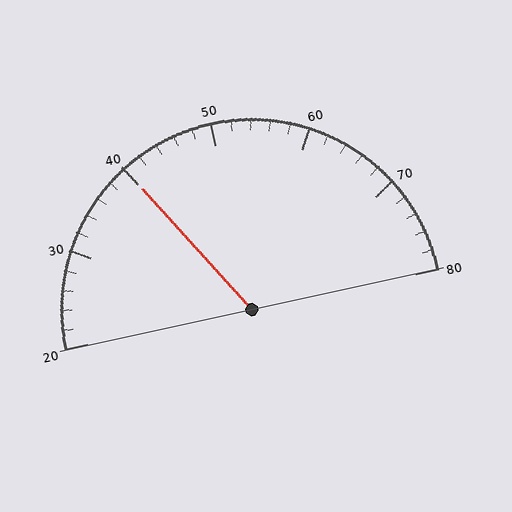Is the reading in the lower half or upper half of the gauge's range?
The reading is in the lower half of the range (20 to 80).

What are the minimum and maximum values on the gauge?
The gauge ranges from 20 to 80.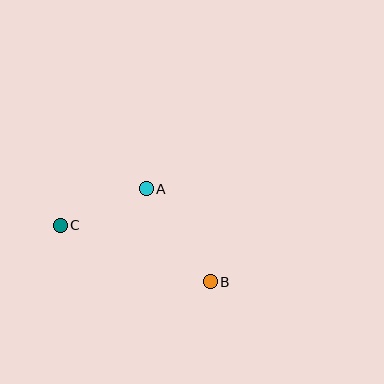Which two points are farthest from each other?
Points B and C are farthest from each other.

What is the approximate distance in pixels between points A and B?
The distance between A and B is approximately 113 pixels.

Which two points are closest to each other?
Points A and C are closest to each other.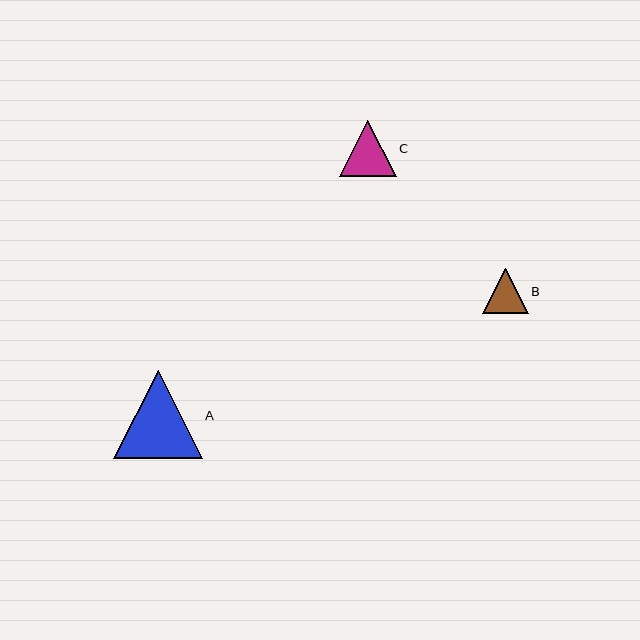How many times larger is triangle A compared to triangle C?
Triangle A is approximately 1.6 times the size of triangle C.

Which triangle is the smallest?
Triangle B is the smallest with a size of approximately 45 pixels.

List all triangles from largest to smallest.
From largest to smallest: A, C, B.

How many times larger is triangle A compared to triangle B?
Triangle A is approximately 1.9 times the size of triangle B.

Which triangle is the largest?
Triangle A is the largest with a size of approximately 88 pixels.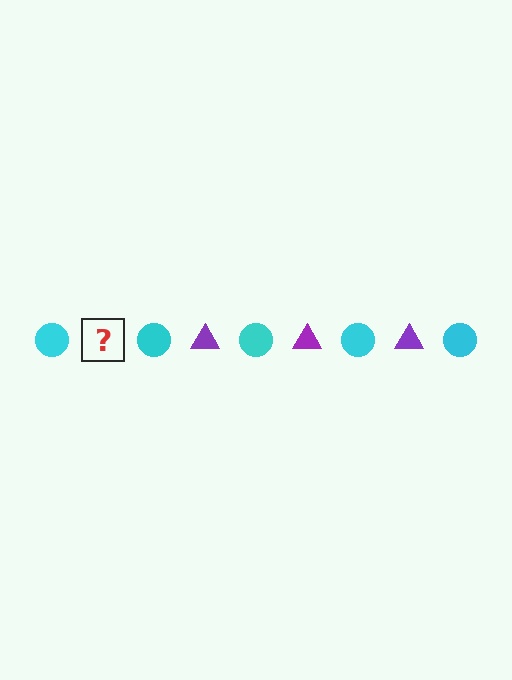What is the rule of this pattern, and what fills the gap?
The rule is that the pattern alternates between cyan circle and purple triangle. The gap should be filled with a purple triangle.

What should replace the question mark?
The question mark should be replaced with a purple triangle.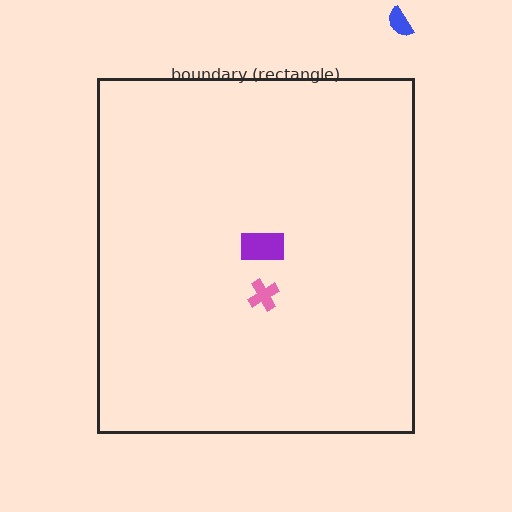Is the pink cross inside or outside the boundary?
Inside.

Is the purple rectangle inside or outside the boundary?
Inside.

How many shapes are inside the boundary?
2 inside, 1 outside.